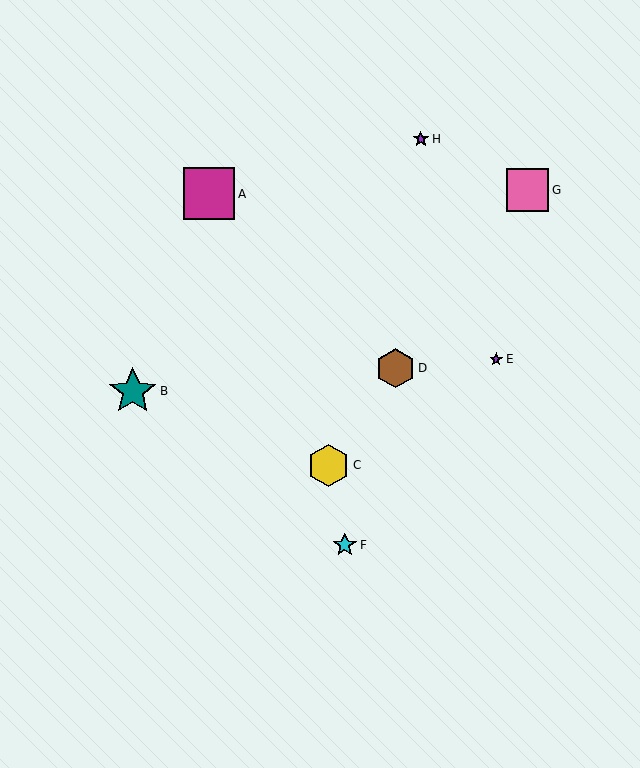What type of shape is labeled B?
Shape B is a teal star.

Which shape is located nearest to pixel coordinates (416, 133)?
The purple star (labeled H) at (421, 139) is nearest to that location.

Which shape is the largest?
The magenta square (labeled A) is the largest.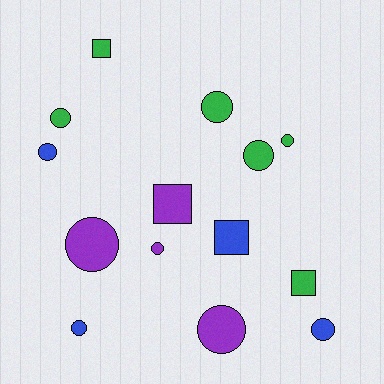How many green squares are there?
There are 2 green squares.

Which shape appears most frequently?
Circle, with 10 objects.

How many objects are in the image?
There are 14 objects.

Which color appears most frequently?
Green, with 6 objects.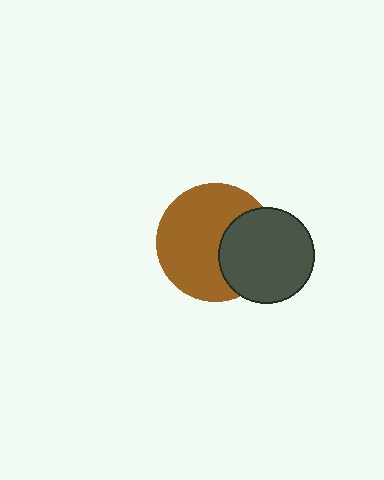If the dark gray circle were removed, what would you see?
You would see the complete brown circle.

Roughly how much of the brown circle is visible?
Most of it is visible (roughly 67%).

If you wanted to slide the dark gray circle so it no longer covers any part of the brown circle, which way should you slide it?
Slide it right — that is the most direct way to separate the two shapes.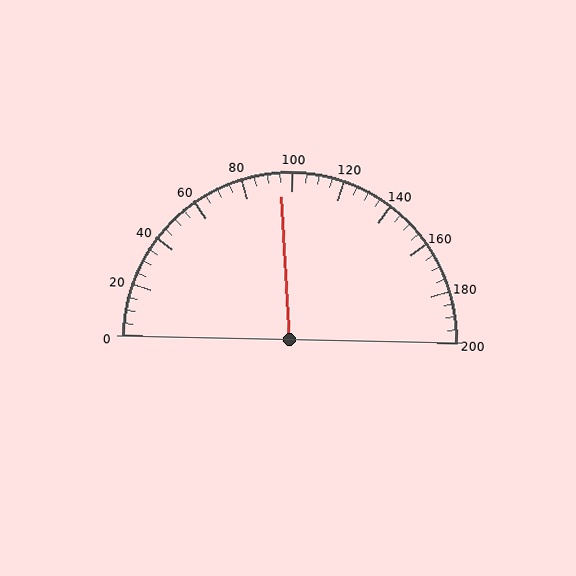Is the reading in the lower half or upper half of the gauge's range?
The reading is in the lower half of the range (0 to 200).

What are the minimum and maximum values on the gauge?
The gauge ranges from 0 to 200.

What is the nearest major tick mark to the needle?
The nearest major tick mark is 100.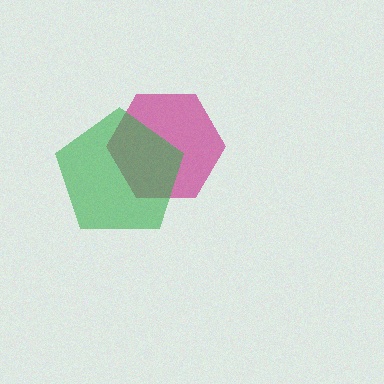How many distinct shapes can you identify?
There are 2 distinct shapes: a magenta hexagon, a green pentagon.